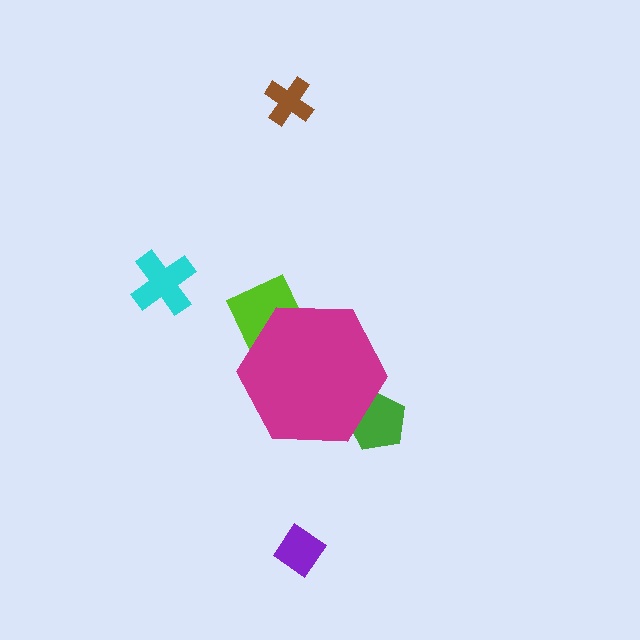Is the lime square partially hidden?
Yes, the lime square is partially hidden behind the magenta hexagon.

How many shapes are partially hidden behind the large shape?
2 shapes are partially hidden.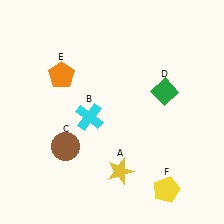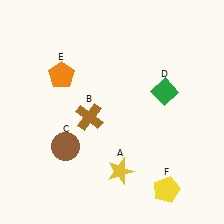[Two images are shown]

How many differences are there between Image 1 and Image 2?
There is 1 difference between the two images.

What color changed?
The cross (B) changed from cyan in Image 1 to brown in Image 2.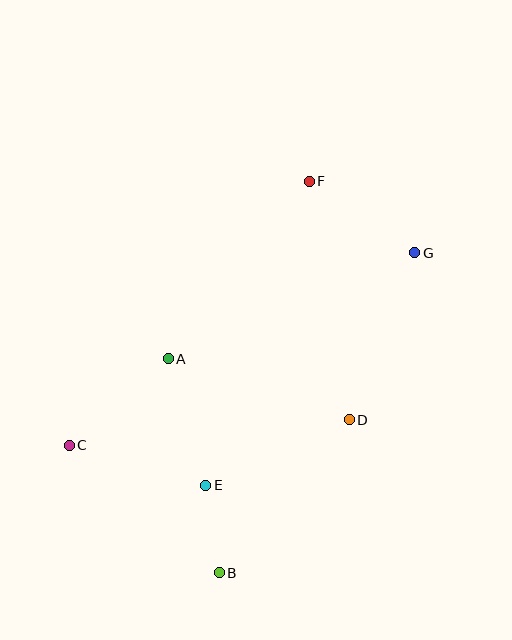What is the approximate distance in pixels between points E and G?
The distance between E and G is approximately 313 pixels.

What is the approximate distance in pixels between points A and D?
The distance between A and D is approximately 191 pixels.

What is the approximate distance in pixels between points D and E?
The distance between D and E is approximately 158 pixels.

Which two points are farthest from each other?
Points B and F are farthest from each other.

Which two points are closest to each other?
Points B and E are closest to each other.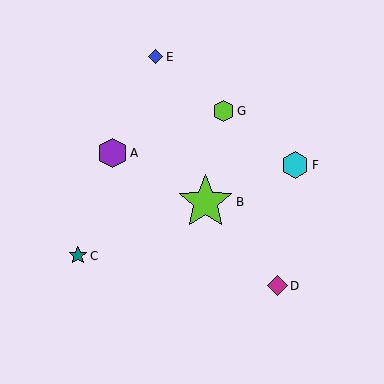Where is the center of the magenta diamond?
The center of the magenta diamond is at (278, 286).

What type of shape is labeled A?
Shape A is a purple hexagon.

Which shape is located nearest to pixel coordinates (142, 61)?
The blue diamond (labeled E) at (155, 57) is nearest to that location.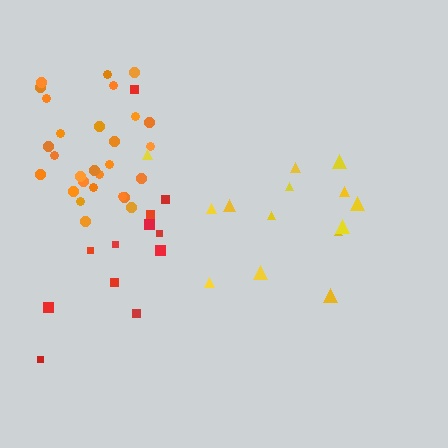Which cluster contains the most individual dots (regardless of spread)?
Orange (28).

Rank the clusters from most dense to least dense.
orange, yellow, red.